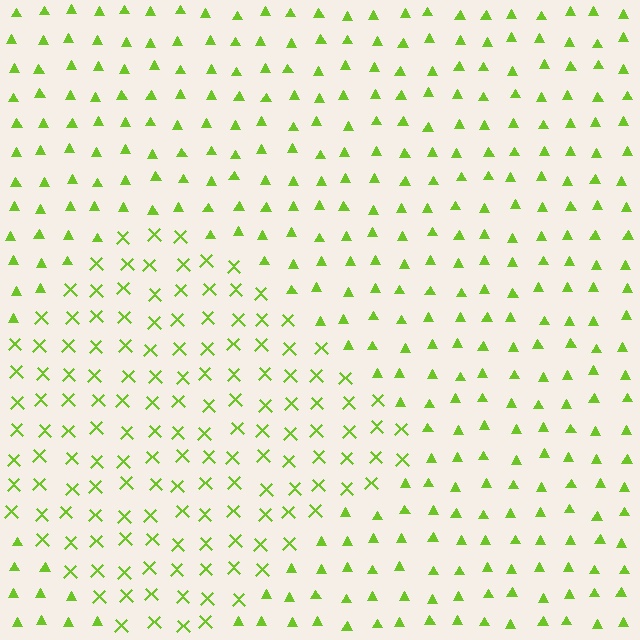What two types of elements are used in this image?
The image uses X marks inside the diamond region and triangles outside it.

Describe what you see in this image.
The image is filled with small lime elements arranged in a uniform grid. A diamond-shaped region contains X marks, while the surrounding area contains triangles. The boundary is defined purely by the change in element shape.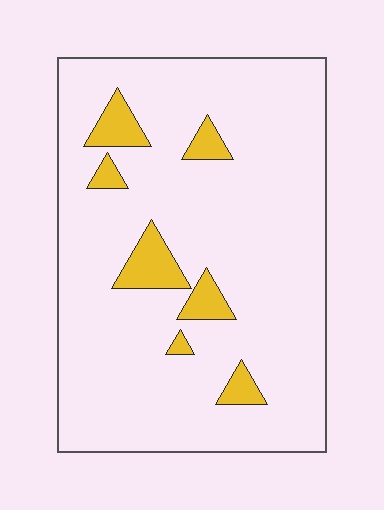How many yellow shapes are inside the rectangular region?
7.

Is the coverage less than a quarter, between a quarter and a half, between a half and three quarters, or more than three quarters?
Less than a quarter.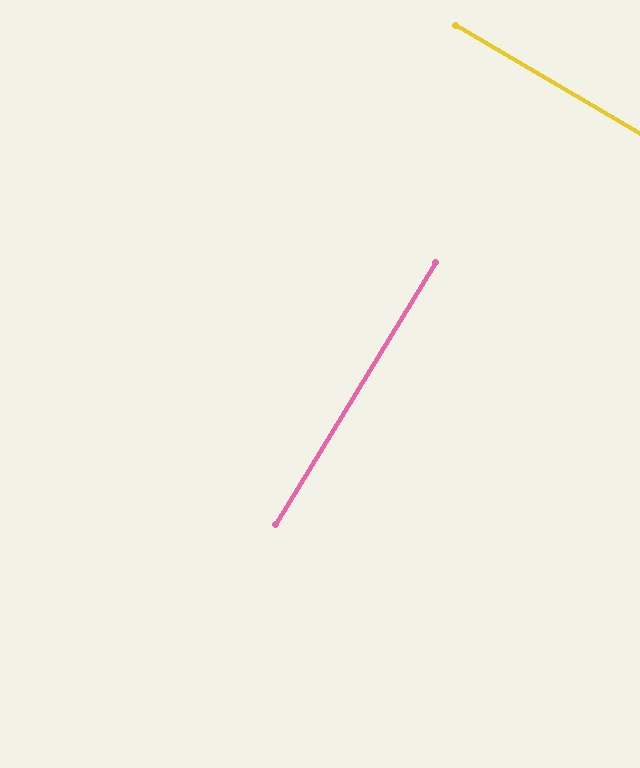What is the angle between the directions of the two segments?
Approximately 89 degrees.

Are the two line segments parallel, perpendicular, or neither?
Perpendicular — they meet at approximately 89°.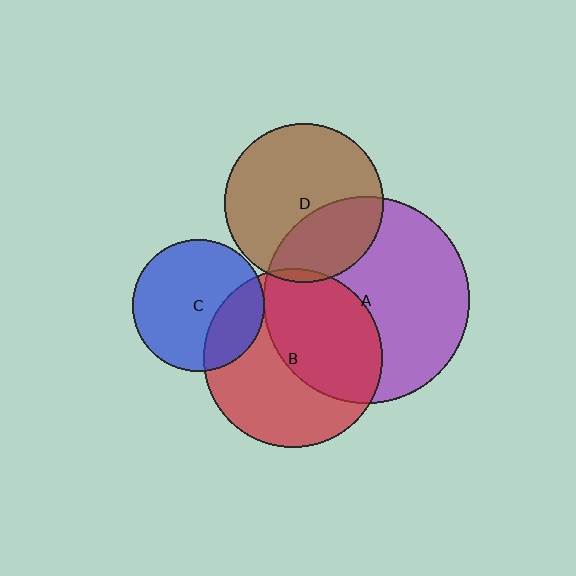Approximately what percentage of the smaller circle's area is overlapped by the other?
Approximately 5%.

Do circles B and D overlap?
Yes.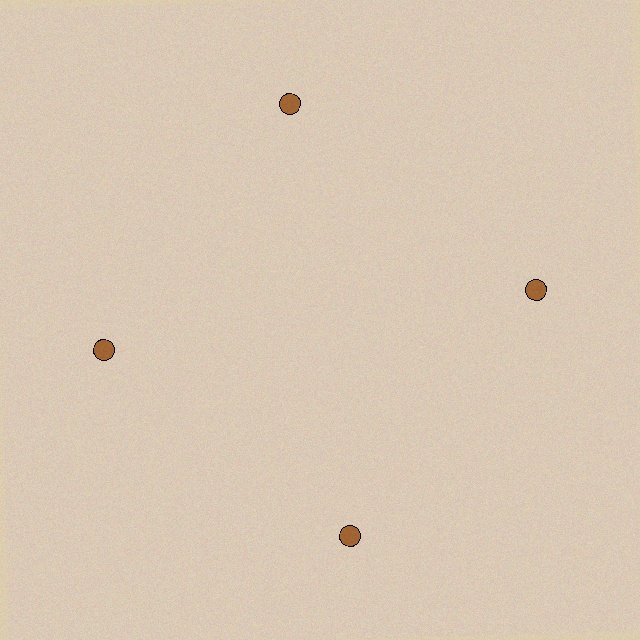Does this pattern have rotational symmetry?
Yes, this pattern has 4-fold rotational symmetry. It looks the same after rotating 90 degrees around the center.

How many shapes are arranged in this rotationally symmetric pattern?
There are 4 shapes, arranged in 4 groups of 1.